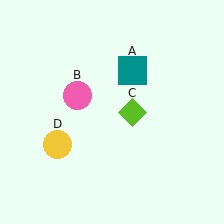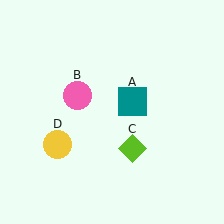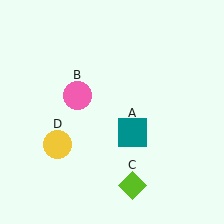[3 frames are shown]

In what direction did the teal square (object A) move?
The teal square (object A) moved down.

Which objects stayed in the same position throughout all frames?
Pink circle (object B) and yellow circle (object D) remained stationary.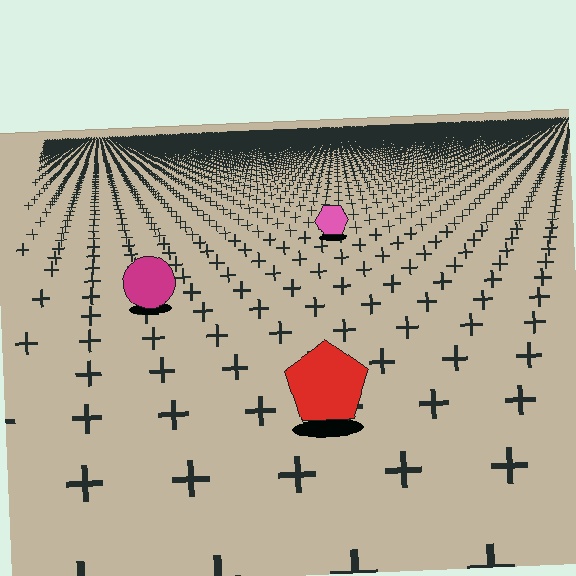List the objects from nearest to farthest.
From nearest to farthest: the red pentagon, the magenta circle, the pink hexagon.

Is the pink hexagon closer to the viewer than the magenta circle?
No. The magenta circle is closer — you can tell from the texture gradient: the ground texture is coarser near it.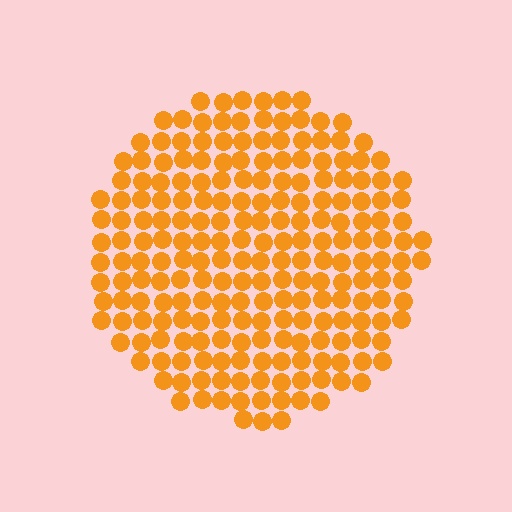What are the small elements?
The small elements are circles.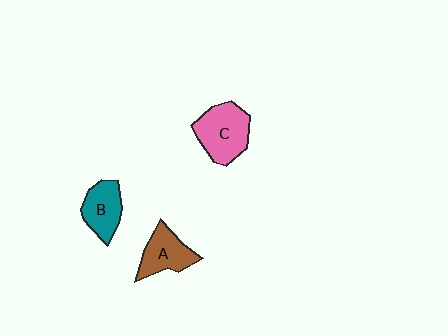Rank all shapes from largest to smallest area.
From largest to smallest: C (pink), A (brown), B (teal).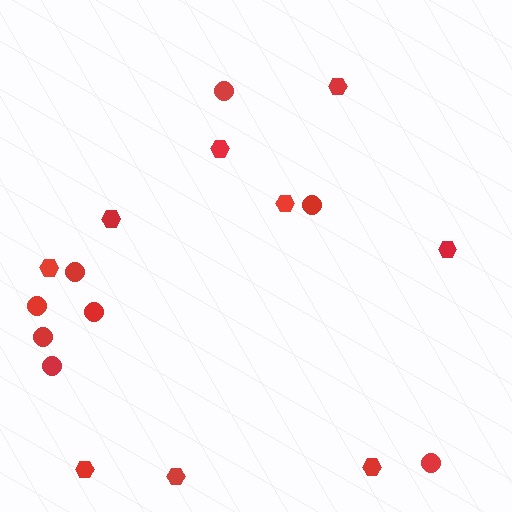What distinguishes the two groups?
There are 2 groups: one group of circles (8) and one group of hexagons (9).